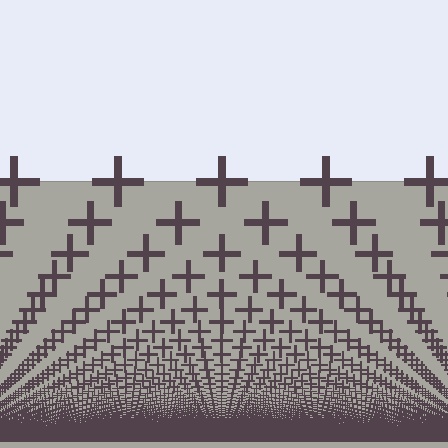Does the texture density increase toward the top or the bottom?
Density increases toward the bottom.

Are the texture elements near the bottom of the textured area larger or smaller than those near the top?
Smaller. The gradient is inverted — elements near the bottom are smaller and denser.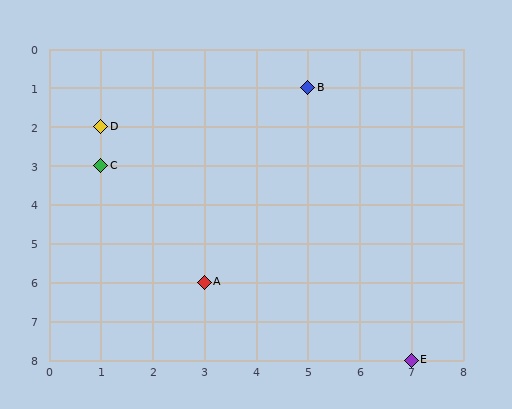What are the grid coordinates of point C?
Point C is at grid coordinates (1, 3).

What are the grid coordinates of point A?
Point A is at grid coordinates (3, 6).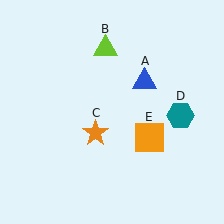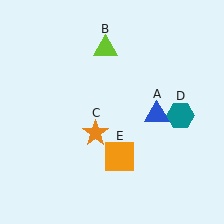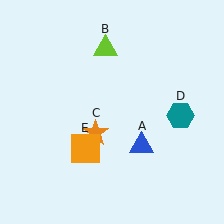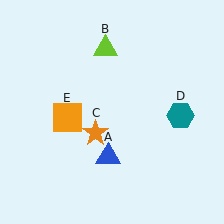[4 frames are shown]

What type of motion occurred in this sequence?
The blue triangle (object A), orange square (object E) rotated clockwise around the center of the scene.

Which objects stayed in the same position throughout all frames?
Lime triangle (object B) and orange star (object C) and teal hexagon (object D) remained stationary.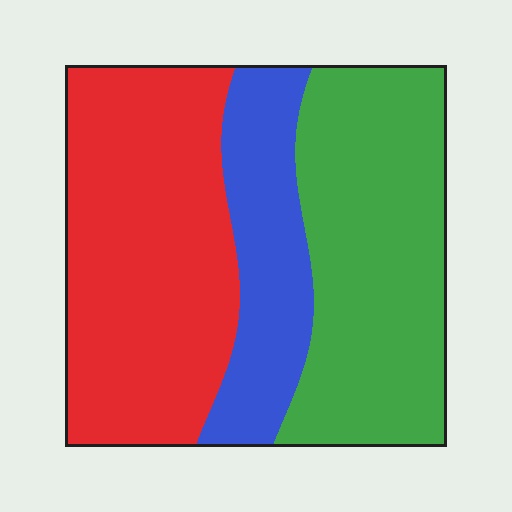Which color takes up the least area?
Blue, at roughly 20%.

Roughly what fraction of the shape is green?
Green takes up between a quarter and a half of the shape.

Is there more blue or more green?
Green.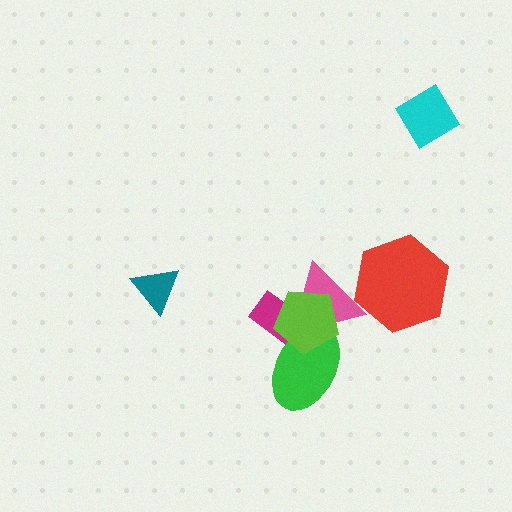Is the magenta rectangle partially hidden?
Yes, it is partially covered by another shape.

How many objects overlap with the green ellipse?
3 objects overlap with the green ellipse.